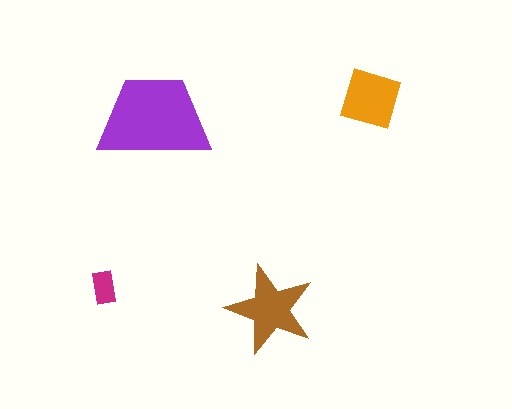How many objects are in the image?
There are 4 objects in the image.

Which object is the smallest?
The magenta rectangle.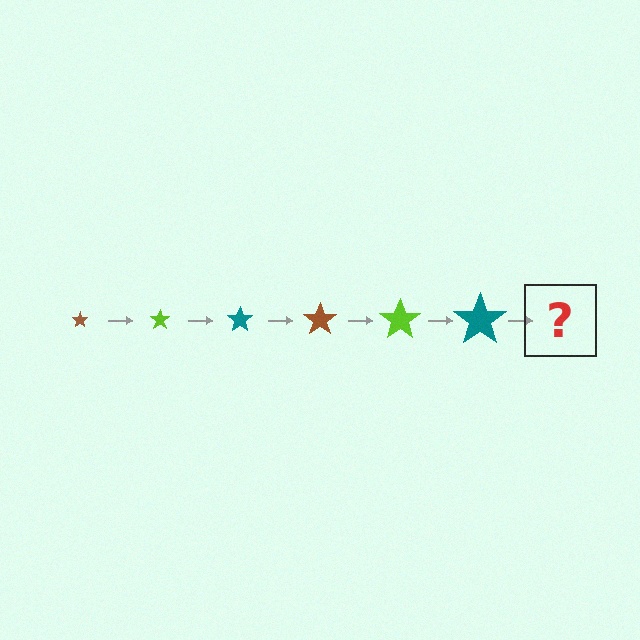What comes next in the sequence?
The next element should be a brown star, larger than the previous one.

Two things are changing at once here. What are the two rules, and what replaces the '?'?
The two rules are that the star grows larger each step and the color cycles through brown, lime, and teal. The '?' should be a brown star, larger than the previous one.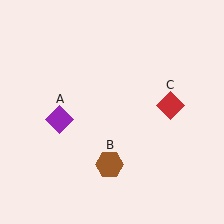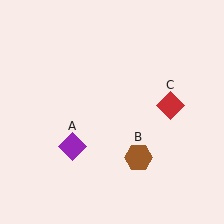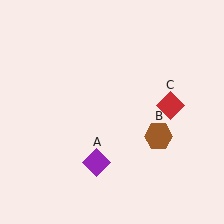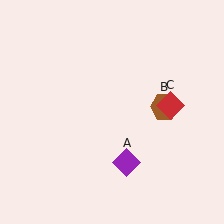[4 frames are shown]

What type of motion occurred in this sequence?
The purple diamond (object A), brown hexagon (object B) rotated counterclockwise around the center of the scene.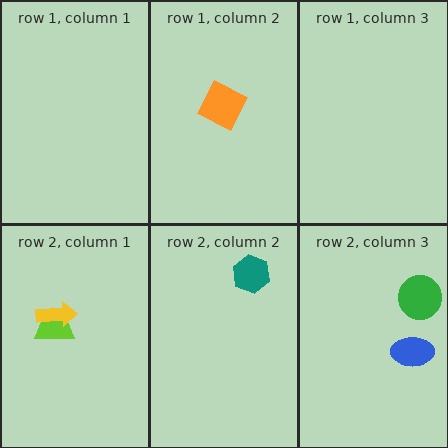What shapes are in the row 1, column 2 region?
The orange square.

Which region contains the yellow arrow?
The row 2, column 1 region.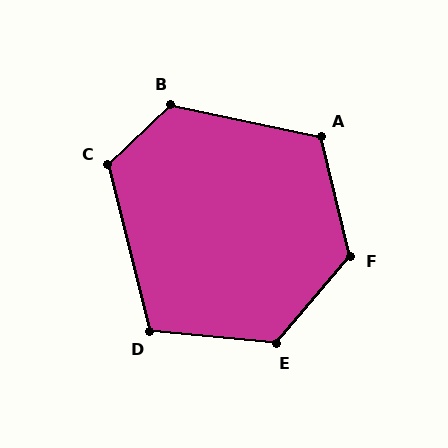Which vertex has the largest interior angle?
F, at approximately 126 degrees.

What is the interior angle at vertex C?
Approximately 120 degrees (obtuse).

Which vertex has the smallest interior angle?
D, at approximately 110 degrees.